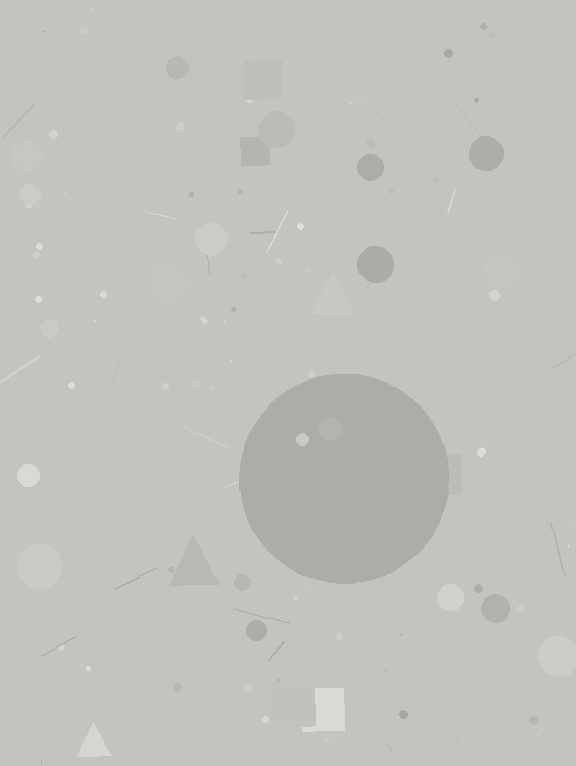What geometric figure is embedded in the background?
A circle is embedded in the background.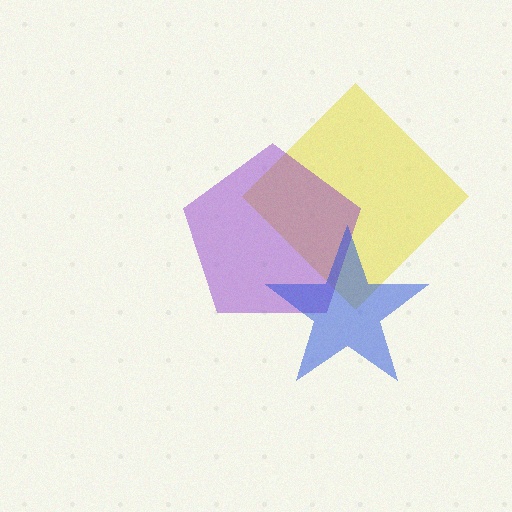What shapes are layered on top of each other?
The layered shapes are: a yellow diamond, a purple pentagon, a blue star.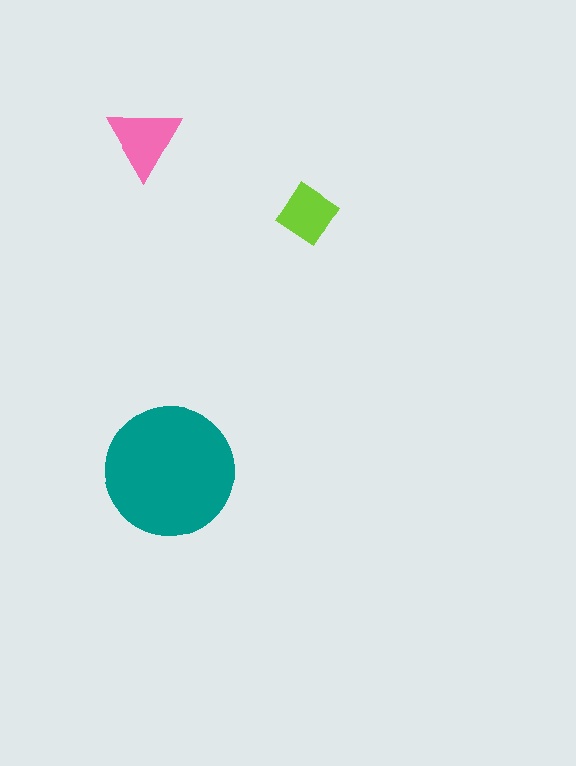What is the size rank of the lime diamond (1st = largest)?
3rd.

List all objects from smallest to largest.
The lime diamond, the pink triangle, the teal circle.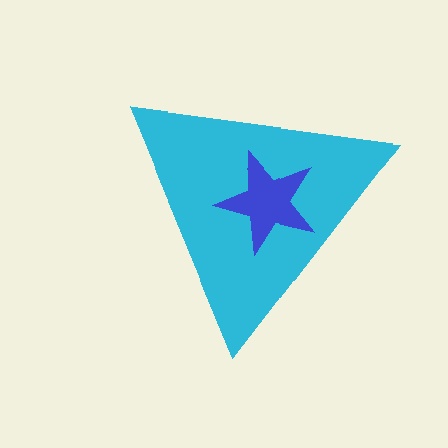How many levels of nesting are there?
2.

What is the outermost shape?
The cyan triangle.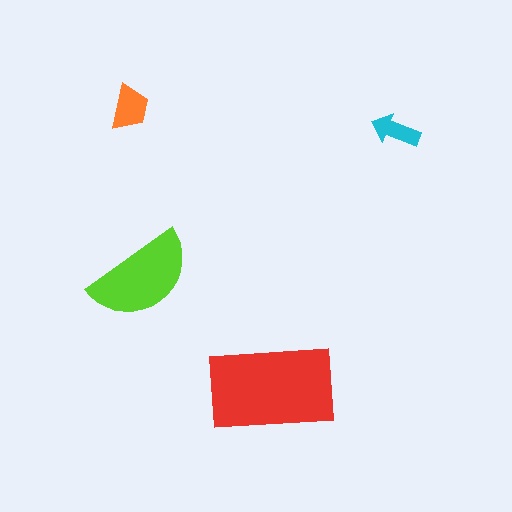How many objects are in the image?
There are 4 objects in the image.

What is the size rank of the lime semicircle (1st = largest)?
2nd.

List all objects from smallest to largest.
The cyan arrow, the orange trapezoid, the lime semicircle, the red rectangle.